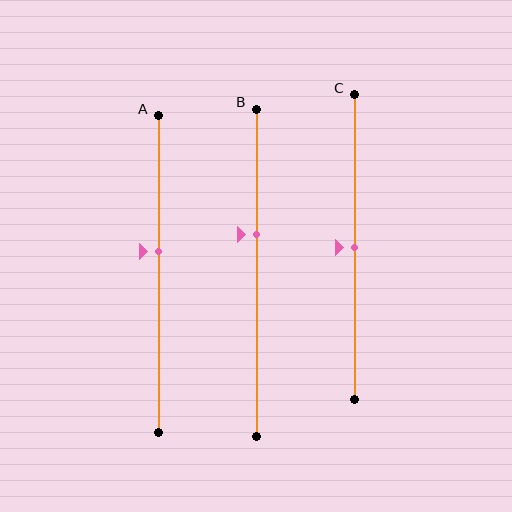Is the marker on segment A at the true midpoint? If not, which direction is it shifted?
No, the marker on segment A is shifted upward by about 7% of the segment length.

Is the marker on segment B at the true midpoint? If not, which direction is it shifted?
No, the marker on segment B is shifted upward by about 12% of the segment length.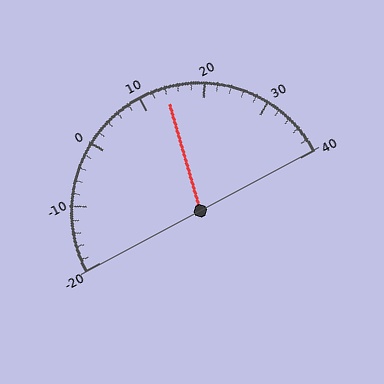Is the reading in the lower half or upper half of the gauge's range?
The reading is in the upper half of the range (-20 to 40).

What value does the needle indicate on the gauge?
The needle indicates approximately 14.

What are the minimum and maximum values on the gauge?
The gauge ranges from -20 to 40.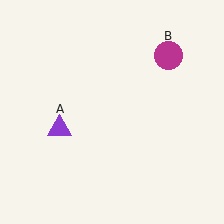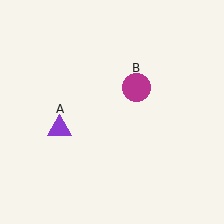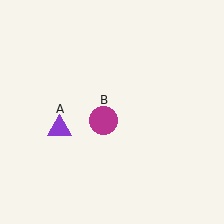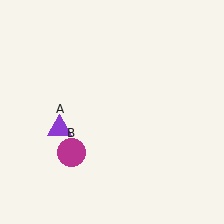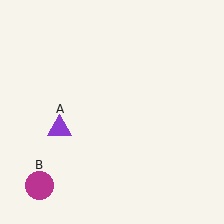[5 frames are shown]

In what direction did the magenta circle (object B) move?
The magenta circle (object B) moved down and to the left.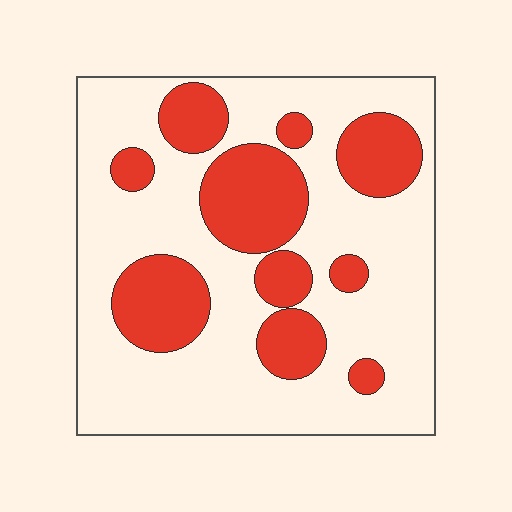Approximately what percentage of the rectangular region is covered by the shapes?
Approximately 30%.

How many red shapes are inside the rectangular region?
10.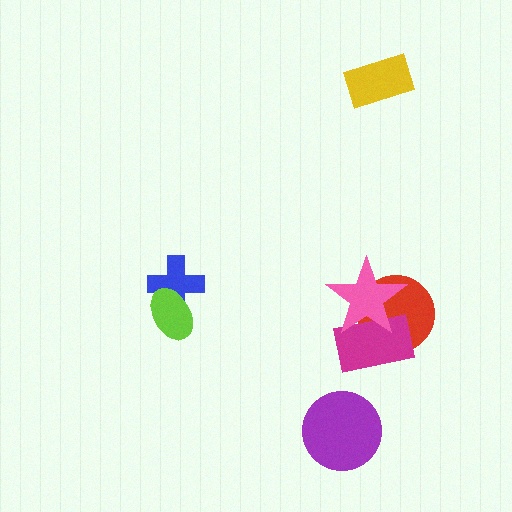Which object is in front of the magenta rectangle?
The pink star is in front of the magenta rectangle.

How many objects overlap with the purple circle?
0 objects overlap with the purple circle.